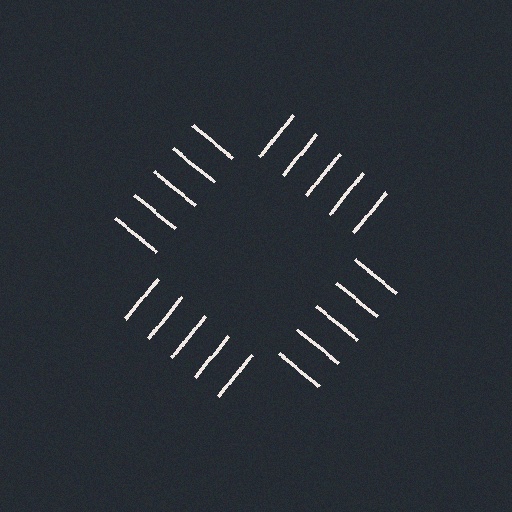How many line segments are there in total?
20 — 5 along each of the 4 edges.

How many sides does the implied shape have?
4 sides — the line-ends trace a square.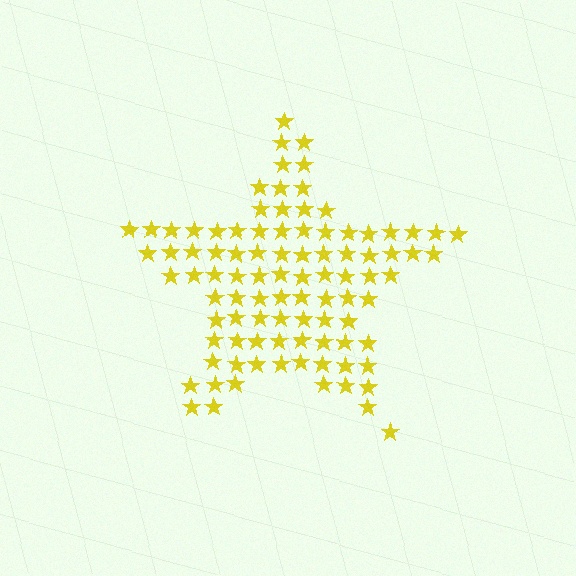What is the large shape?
The large shape is a star.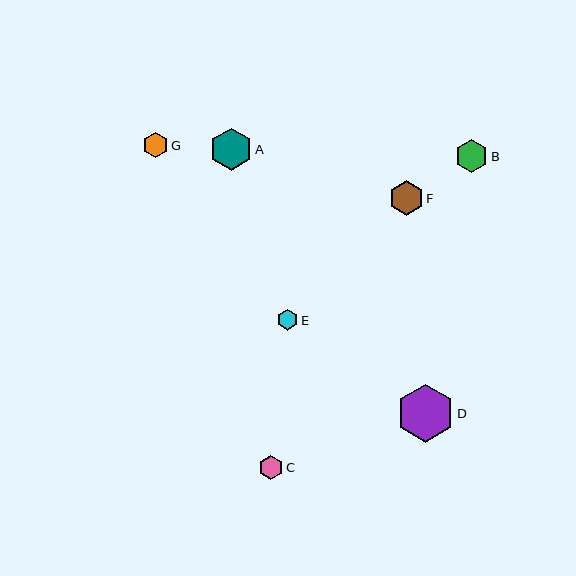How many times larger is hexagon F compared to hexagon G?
Hexagon F is approximately 1.3 times the size of hexagon G.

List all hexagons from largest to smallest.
From largest to smallest: D, A, F, B, G, C, E.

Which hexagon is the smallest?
Hexagon E is the smallest with a size of approximately 21 pixels.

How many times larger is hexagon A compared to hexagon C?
Hexagon A is approximately 1.7 times the size of hexagon C.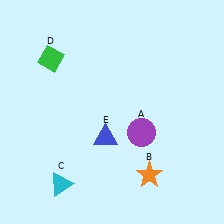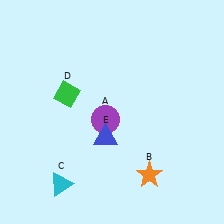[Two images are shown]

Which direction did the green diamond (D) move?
The green diamond (D) moved down.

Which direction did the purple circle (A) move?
The purple circle (A) moved left.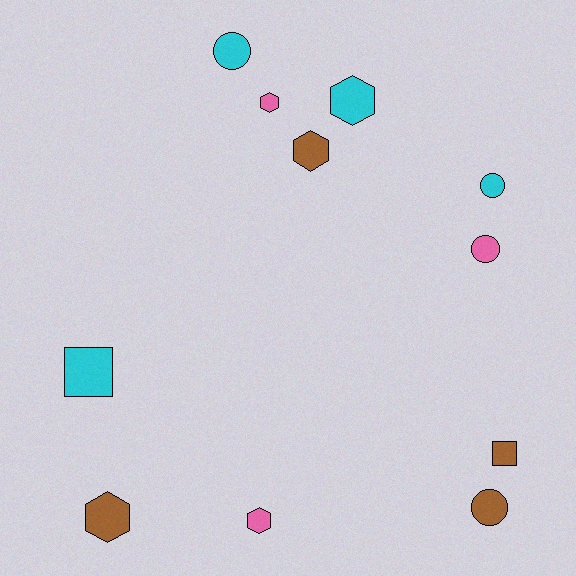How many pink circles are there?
There is 1 pink circle.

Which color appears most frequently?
Brown, with 4 objects.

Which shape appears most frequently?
Hexagon, with 5 objects.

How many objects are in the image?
There are 11 objects.